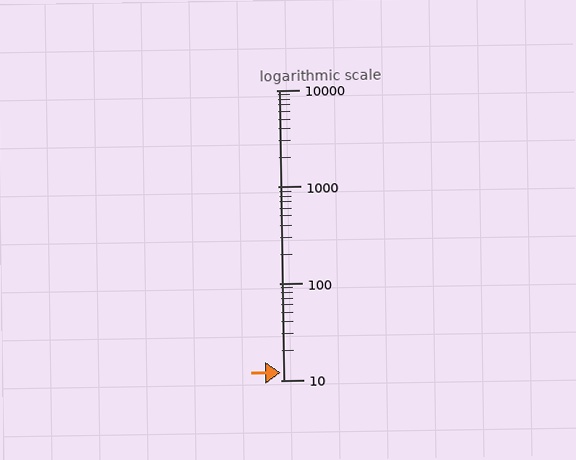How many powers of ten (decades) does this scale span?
The scale spans 3 decades, from 10 to 10000.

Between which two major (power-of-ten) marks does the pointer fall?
The pointer is between 10 and 100.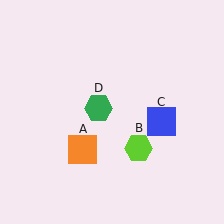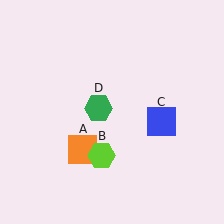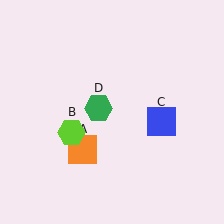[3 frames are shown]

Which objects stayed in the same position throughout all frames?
Orange square (object A) and blue square (object C) and green hexagon (object D) remained stationary.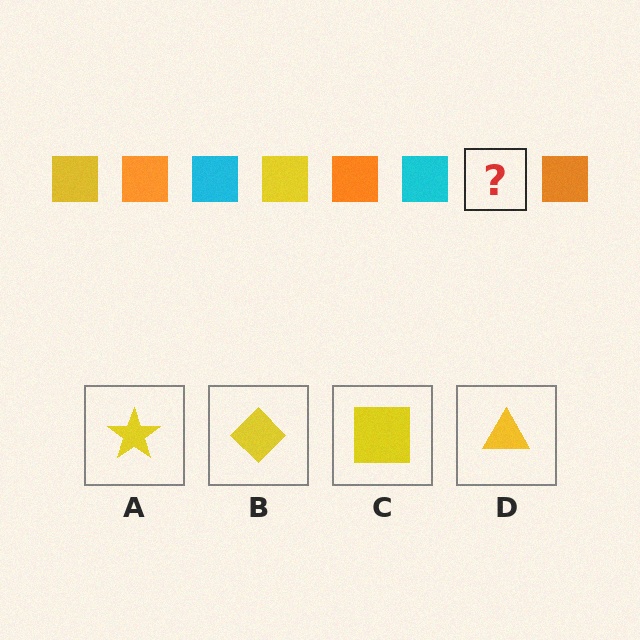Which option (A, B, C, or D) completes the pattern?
C.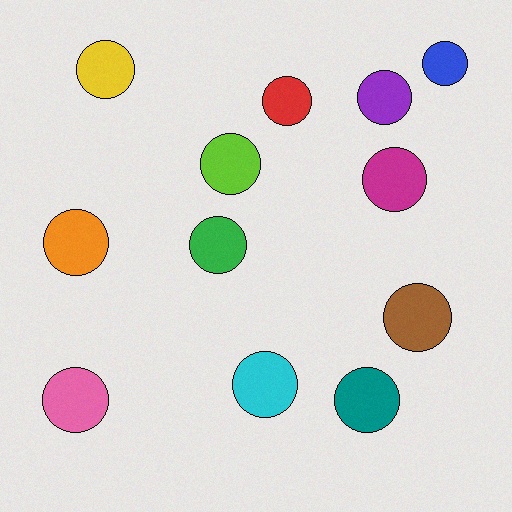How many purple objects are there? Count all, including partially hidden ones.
There is 1 purple object.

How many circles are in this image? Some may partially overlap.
There are 12 circles.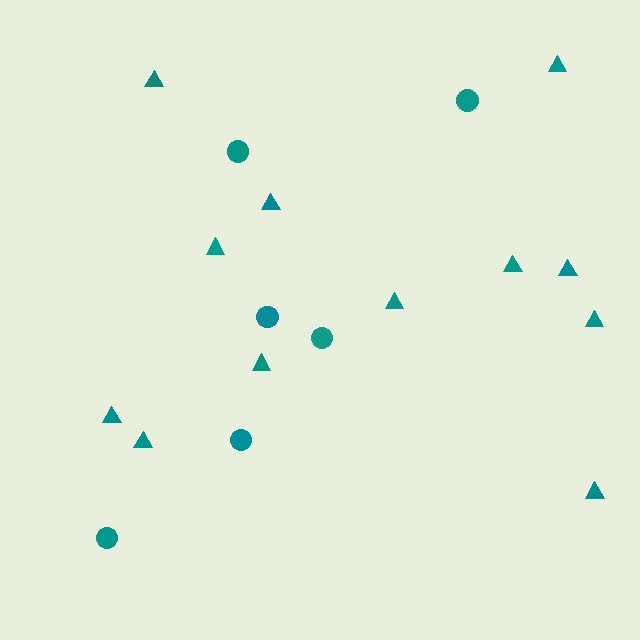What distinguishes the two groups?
There are 2 groups: one group of circles (6) and one group of triangles (12).